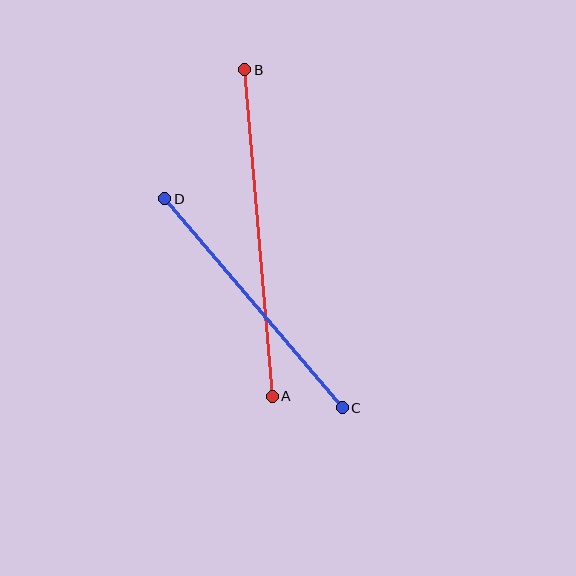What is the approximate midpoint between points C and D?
The midpoint is at approximately (254, 303) pixels.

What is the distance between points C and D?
The distance is approximately 274 pixels.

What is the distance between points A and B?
The distance is approximately 327 pixels.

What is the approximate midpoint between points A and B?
The midpoint is at approximately (258, 233) pixels.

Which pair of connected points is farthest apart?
Points A and B are farthest apart.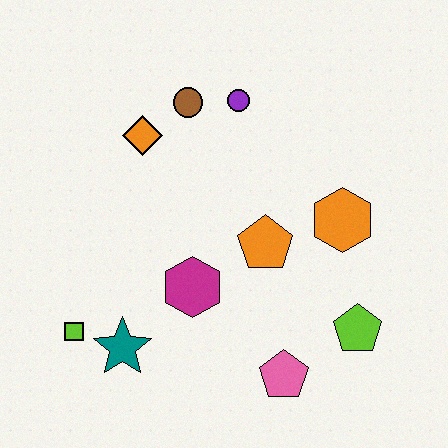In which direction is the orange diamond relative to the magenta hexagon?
The orange diamond is above the magenta hexagon.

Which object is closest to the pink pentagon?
The lime pentagon is closest to the pink pentagon.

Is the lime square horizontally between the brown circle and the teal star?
No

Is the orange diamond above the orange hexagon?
Yes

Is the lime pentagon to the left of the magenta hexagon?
No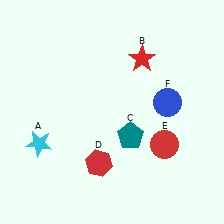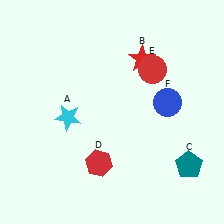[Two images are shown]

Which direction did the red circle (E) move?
The red circle (E) moved up.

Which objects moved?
The objects that moved are: the cyan star (A), the teal pentagon (C), the red circle (E).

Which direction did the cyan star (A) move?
The cyan star (A) moved right.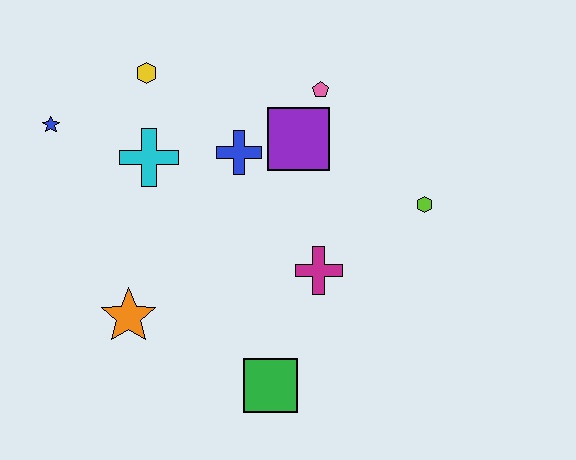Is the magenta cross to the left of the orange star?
No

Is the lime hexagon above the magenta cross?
Yes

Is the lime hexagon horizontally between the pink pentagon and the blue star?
No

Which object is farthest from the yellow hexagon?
The green square is farthest from the yellow hexagon.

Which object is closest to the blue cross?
The purple square is closest to the blue cross.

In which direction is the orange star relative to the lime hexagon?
The orange star is to the left of the lime hexagon.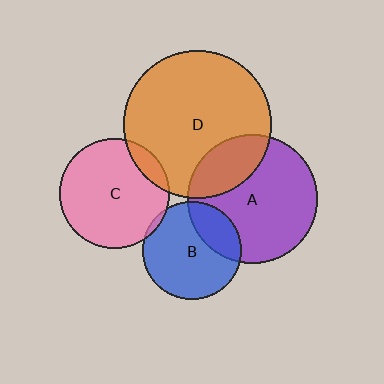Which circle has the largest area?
Circle D (orange).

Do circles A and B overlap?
Yes.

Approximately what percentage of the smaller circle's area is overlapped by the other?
Approximately 25%.